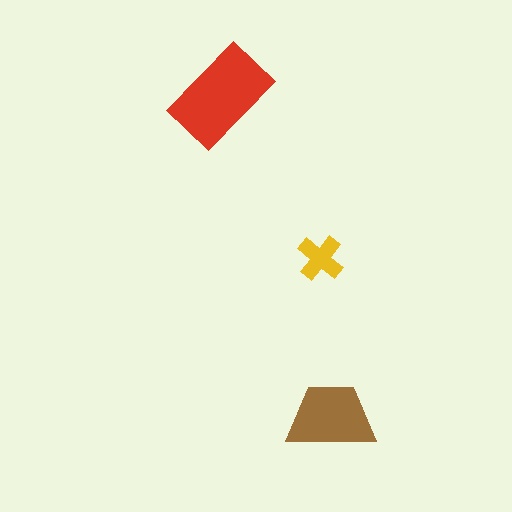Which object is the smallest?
The yellow cross.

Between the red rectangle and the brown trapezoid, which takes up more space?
The red rectangle.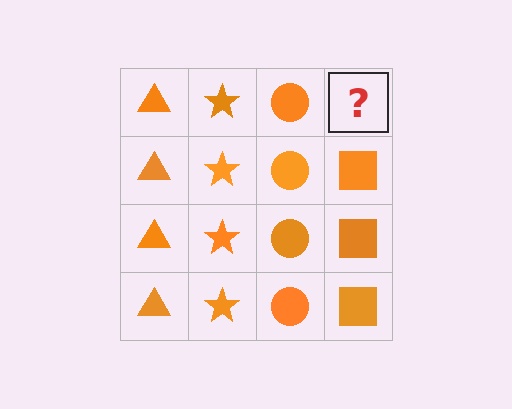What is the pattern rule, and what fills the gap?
The rule is that each column has a consistent shape. The gap should be filled with an orange square.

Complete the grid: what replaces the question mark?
The question mark should be replaced with an orange square.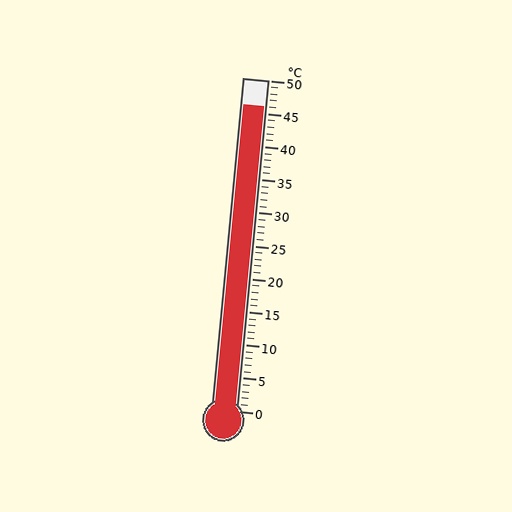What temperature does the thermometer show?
The thermometer shows approximately 46°C.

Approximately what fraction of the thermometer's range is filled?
The thermometer is filled to approximately 90% of its range.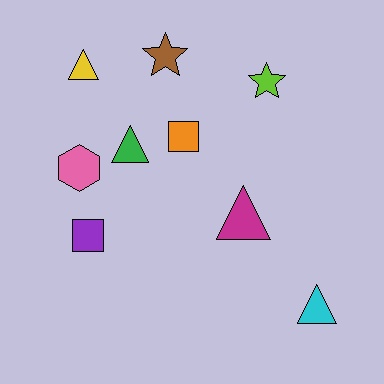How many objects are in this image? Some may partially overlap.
There are 9 objects.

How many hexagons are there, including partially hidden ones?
There is 1 hexagon.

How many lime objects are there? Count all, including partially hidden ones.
There is 1 lime object.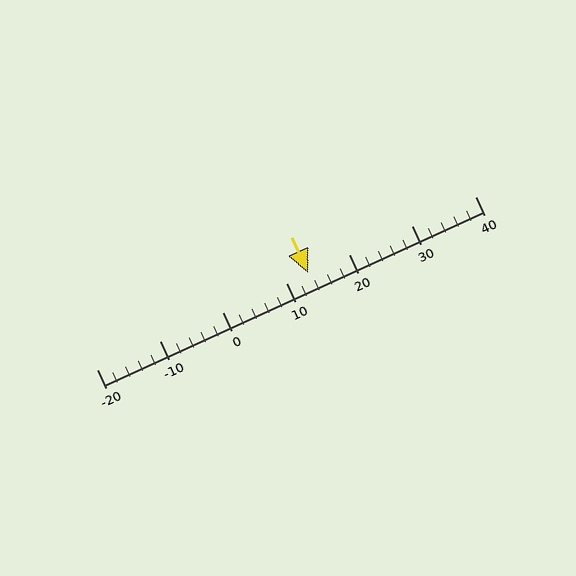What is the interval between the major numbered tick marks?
The major tick marks are spaced 10 units apart.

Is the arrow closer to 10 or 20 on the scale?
The arrow is closer to 10.